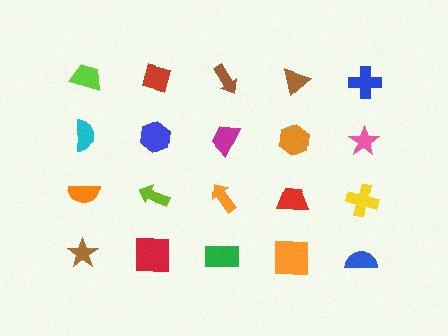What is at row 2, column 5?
A pink star.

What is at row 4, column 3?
A green rectangle.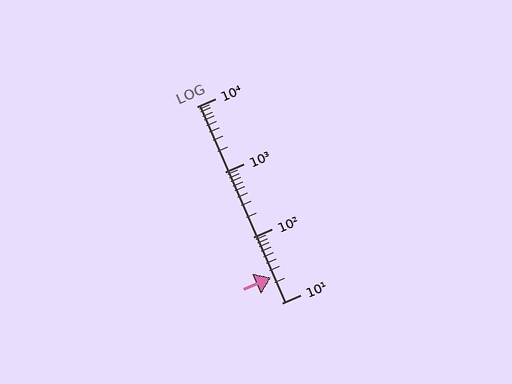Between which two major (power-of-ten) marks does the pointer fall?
The pointer is between 10 and 100.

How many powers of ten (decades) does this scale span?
The scale spans 3 decades, from 10 to 10000.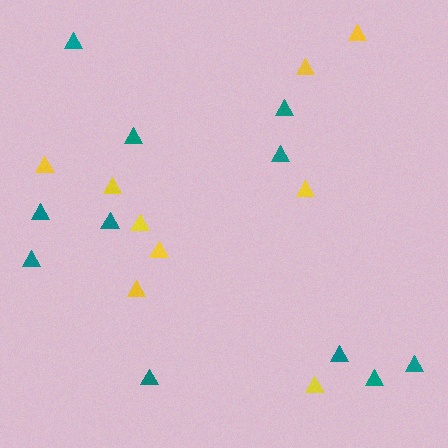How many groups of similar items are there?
There are 2 groups: one group of teal triangles (11) and one group of yellow triangles (9).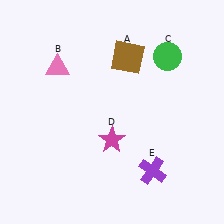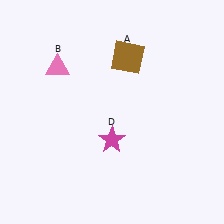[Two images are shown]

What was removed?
The purple cross (E), the green circle (C) were removed in Image 2.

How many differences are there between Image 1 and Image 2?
There are 2 differences between the two images.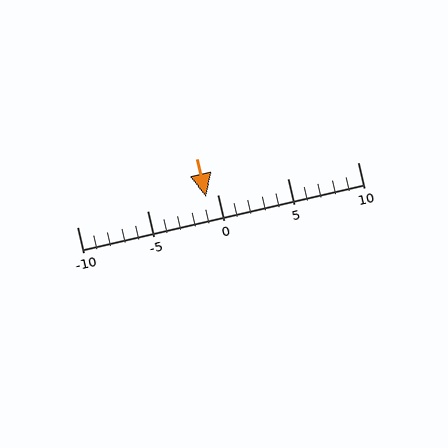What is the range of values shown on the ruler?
The ruler shows values from -10 to 10.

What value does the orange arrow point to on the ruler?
The orange arrow points to approximately -1.